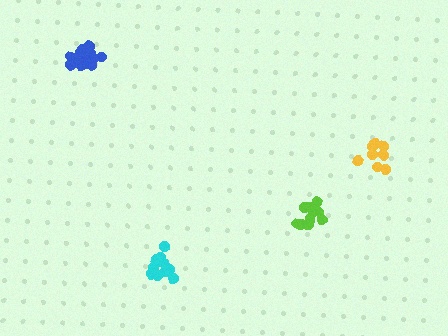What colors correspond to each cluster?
The clusters are colored: cyan, blue, lime, yellow.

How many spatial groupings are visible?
There are 4 spatial groupings.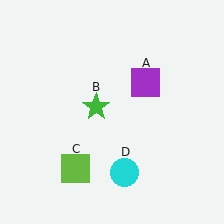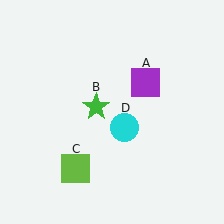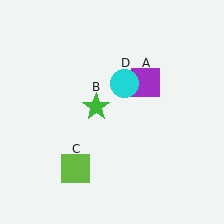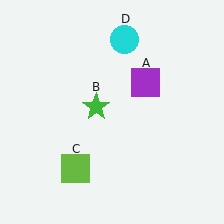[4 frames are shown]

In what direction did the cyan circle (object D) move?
The cyan circle (object D) moved up.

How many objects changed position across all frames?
1 object changed position: cyan circle (object D).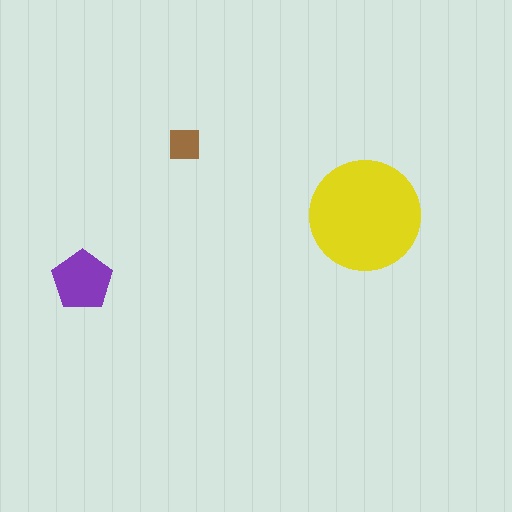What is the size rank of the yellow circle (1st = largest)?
1st.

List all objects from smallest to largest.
The brown square, the purple pentagon, the yellow circle.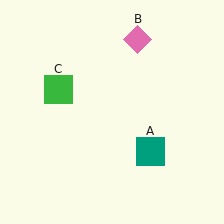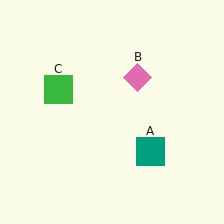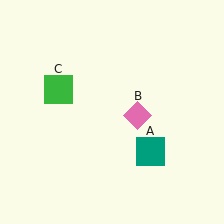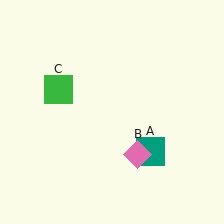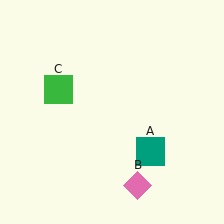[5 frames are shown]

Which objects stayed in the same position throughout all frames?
Teal square (object A) and green square (object C) remained stationary.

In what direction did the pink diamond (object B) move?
The pink diamond (object B) moved down.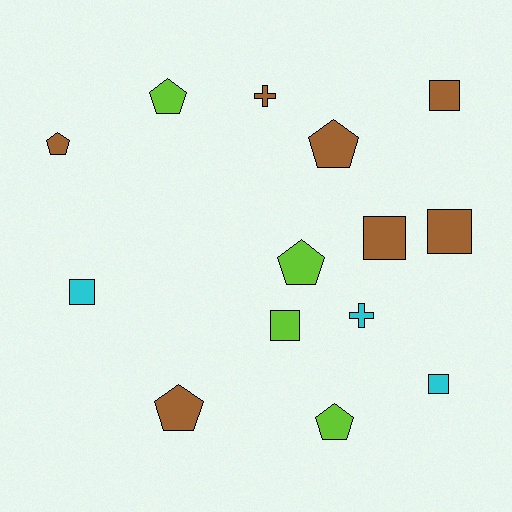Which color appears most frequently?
Brown, with 7 objects.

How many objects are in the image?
There are 14 objects.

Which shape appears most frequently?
Square, with 6 objects.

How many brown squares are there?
There are 3 brown squares.